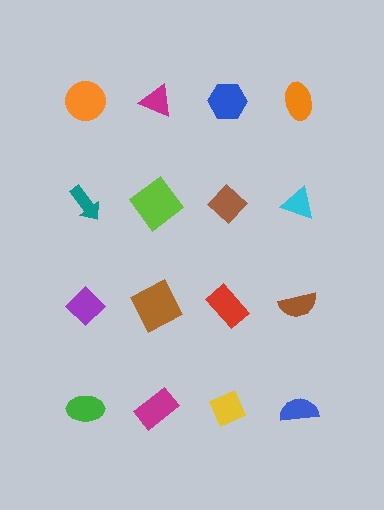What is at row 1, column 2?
A magenta triangle.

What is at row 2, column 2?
A lime diamond.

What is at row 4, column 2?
A magenta rectangle.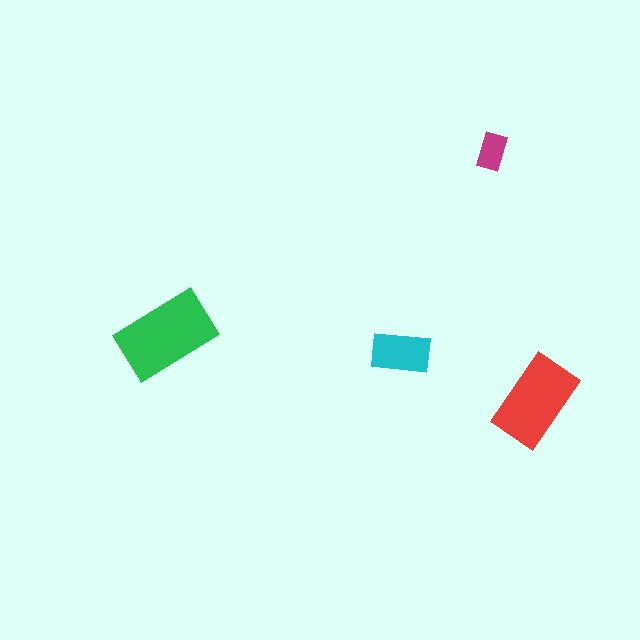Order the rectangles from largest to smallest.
the green one, the red one, the cyan one, the magenta one.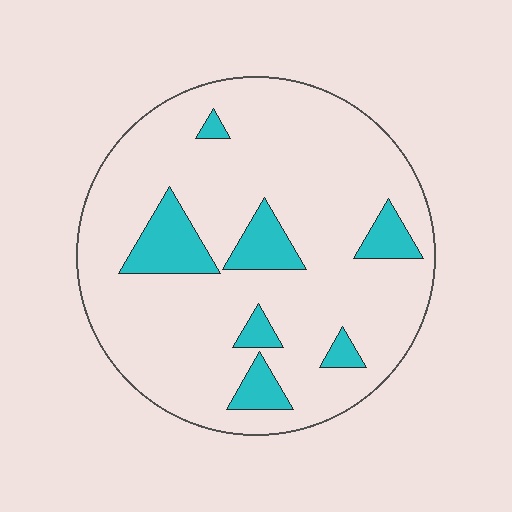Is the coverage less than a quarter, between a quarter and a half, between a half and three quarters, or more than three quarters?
Less than a quarter.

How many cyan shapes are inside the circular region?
7.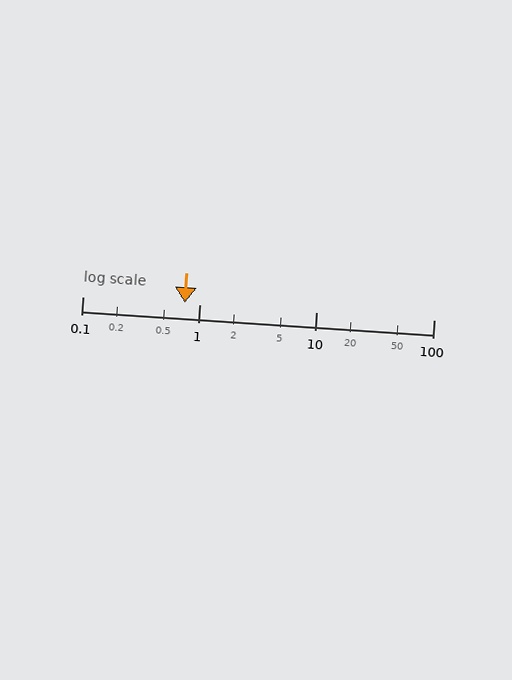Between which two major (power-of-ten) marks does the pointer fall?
The pointer is between 0.1 and 1.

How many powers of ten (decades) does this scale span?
The scale spans 3 decades, from 0.1 to 100.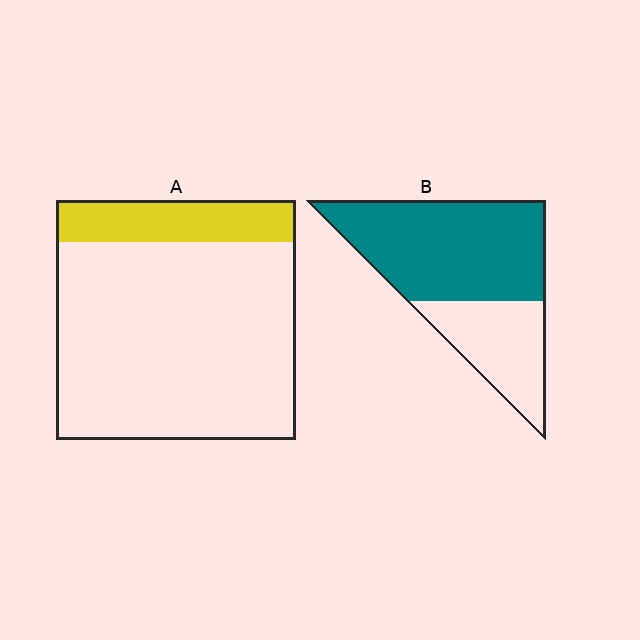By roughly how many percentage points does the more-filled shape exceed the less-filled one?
By roughly 50 percentage points (B over A).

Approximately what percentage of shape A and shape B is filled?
A is approximately 20% and B is approximately 65%.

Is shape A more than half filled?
No.